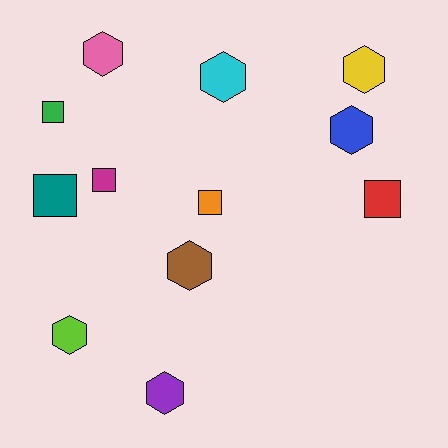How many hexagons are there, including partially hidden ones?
There are 7 hexagons.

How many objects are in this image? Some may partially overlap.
There are 12 objects.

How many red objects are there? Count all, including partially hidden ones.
There is 1 red object.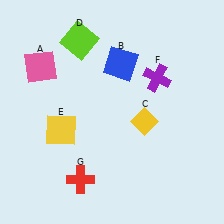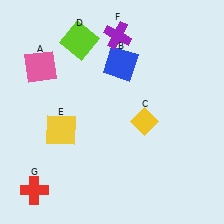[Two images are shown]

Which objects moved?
The objects that moved are: the purple cross (F), the red cross (G).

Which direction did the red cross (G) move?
The red cross (G) moved left.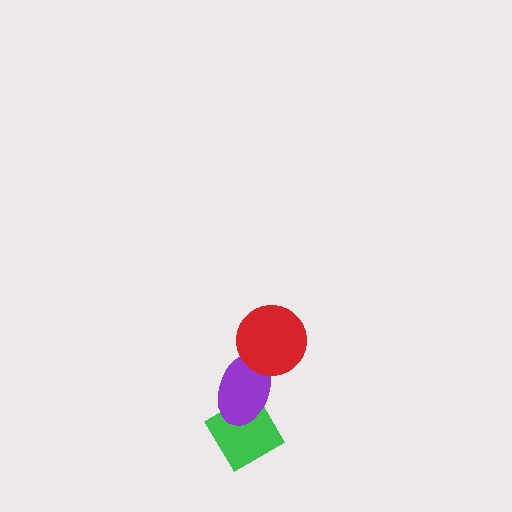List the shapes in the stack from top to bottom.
From top to bottom: the red circle, the purple ellipse, the green diamond.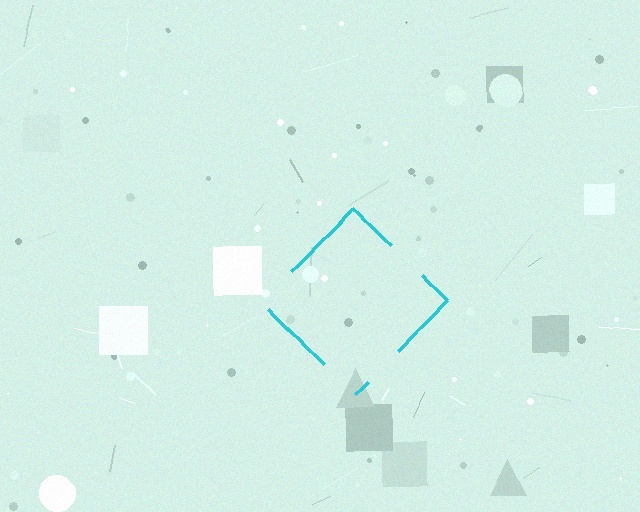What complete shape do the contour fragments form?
The contour fragments form a diamond.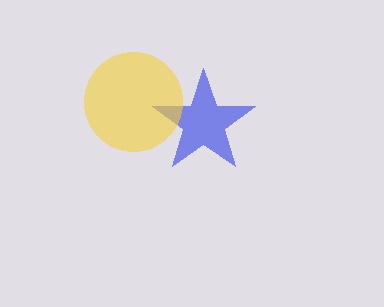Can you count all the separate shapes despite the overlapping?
Yes, there are 2 separate shapes.